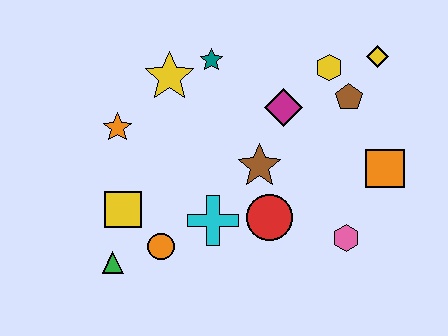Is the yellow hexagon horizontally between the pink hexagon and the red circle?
Yes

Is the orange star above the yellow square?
Yes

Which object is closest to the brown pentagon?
The yellow hexagon is closest to the brown pentagon.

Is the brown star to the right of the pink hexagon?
No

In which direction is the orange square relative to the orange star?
The orange square is to the right of the orange star.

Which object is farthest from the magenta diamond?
The green triangle is farthest from the magenta diamond.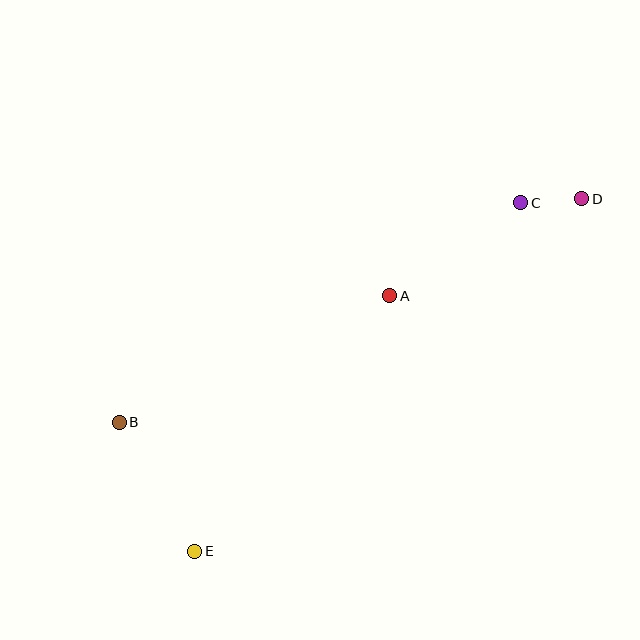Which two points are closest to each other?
Points C and D are closest to each other.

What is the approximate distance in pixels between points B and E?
The distance between B and E is approximately 149 pixels.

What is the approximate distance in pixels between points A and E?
The distance between A and E is approximately 321 pixels.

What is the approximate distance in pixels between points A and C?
The distance between A and C is approximately 160 pixels.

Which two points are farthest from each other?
Points D and E are farthest from each other.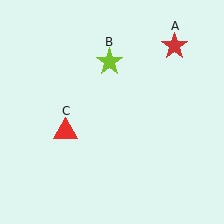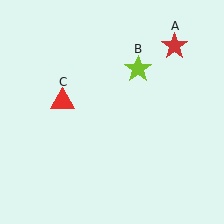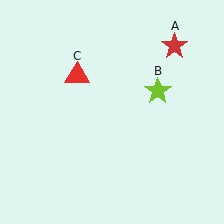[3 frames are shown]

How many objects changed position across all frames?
2 objects changed position: lime star (object B), red triangle (object C).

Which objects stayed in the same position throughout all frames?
Red star (object A) remained stationary.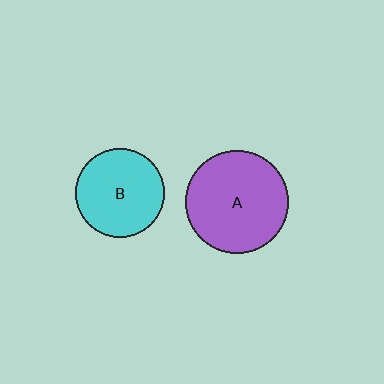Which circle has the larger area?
Circle A (purple).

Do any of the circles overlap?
No, none of the circles overlap.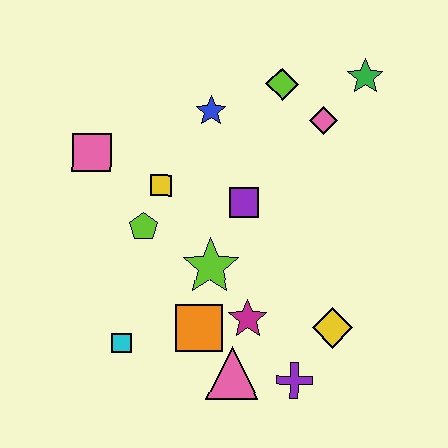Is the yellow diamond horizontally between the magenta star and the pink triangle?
No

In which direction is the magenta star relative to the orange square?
The magenta star is to the right of the orange square.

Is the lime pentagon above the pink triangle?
Yes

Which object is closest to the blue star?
The lime diamond is closest to the blue star.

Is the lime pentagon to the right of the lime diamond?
No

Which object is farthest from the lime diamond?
The cyan square is farthest from the lime diamond.